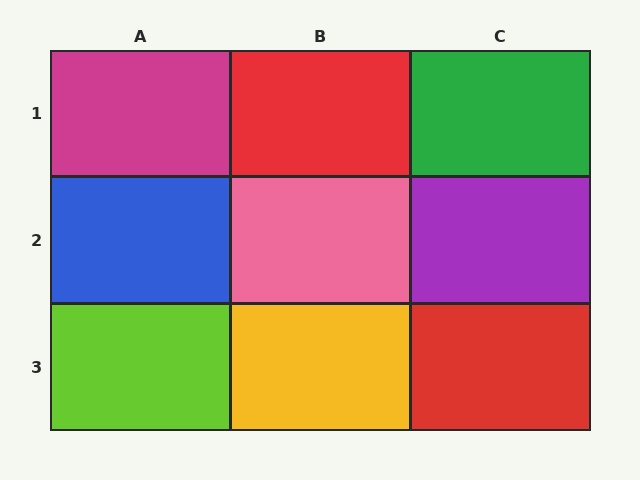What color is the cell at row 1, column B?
Red.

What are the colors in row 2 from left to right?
Blue, pink, purple.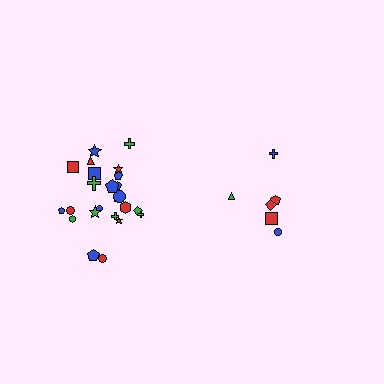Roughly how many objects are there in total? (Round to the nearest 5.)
Roughly 30 objects in total.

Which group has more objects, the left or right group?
The left group.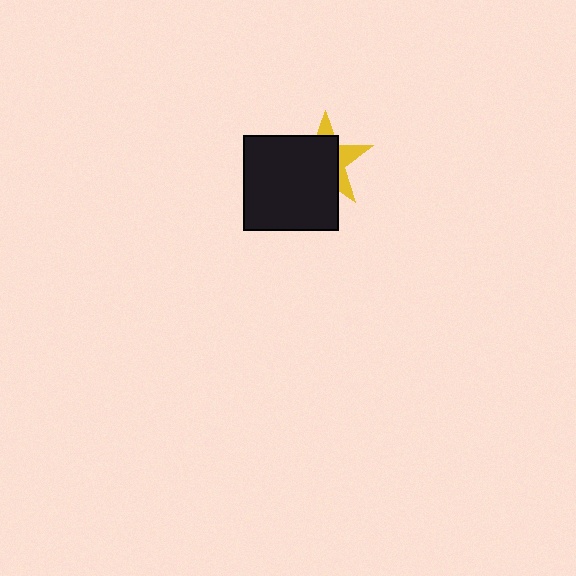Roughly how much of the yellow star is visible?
A small part of it is visible (roughly 31%).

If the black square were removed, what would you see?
You would see the complete yellow star.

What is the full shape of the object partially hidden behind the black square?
The partially hidden object is a yellow star.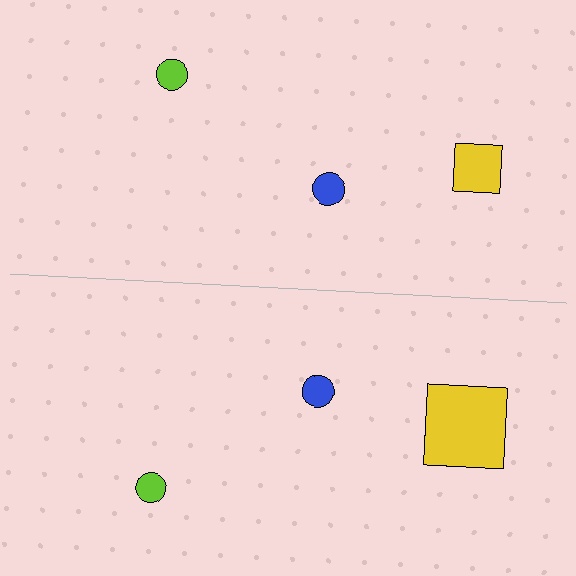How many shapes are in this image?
There are 6 shapes in this image.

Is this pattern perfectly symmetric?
No, the pattern is not perfectly symmetric. The yellow square on the bottom side has a different size than its mirror counterpart.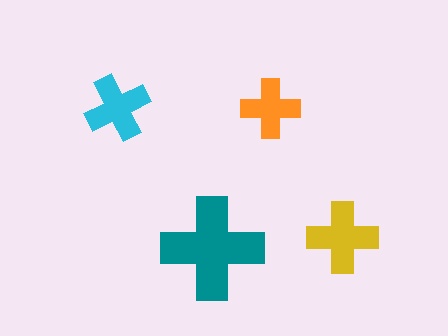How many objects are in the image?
There are 4 objects in the image.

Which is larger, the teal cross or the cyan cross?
The teal one.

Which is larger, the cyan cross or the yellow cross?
The yellow one.